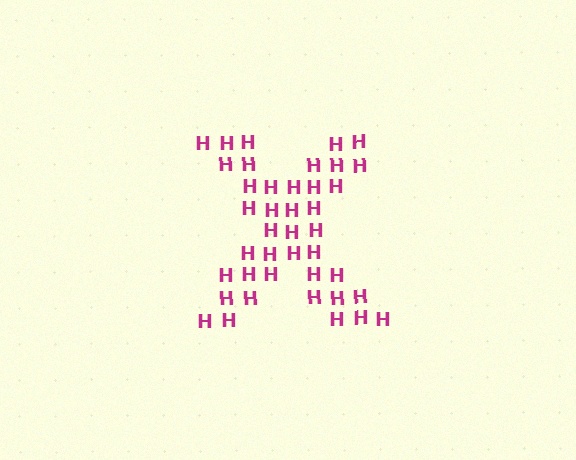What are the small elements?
The small elements are letter H's.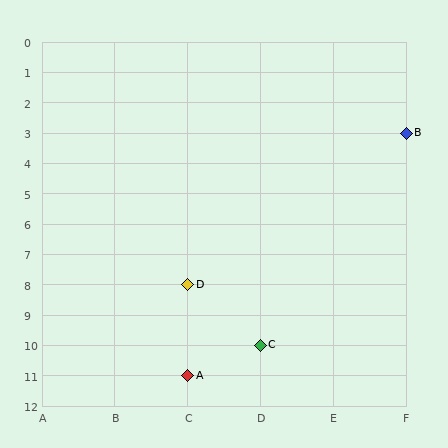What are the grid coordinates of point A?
Point A is at grid coordinates (C, 11).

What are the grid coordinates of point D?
Point D is at grid coordinates (C, 8).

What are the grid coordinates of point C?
Point C is at grid coordinates (D, 10).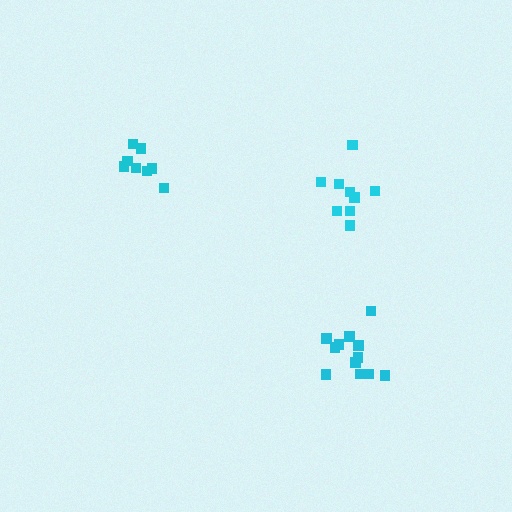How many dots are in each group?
Group 1: 12 dots, Group 2: 9 dots, Group 3: 8 dots (29 total).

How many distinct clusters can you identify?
There are 3 distinct clusters.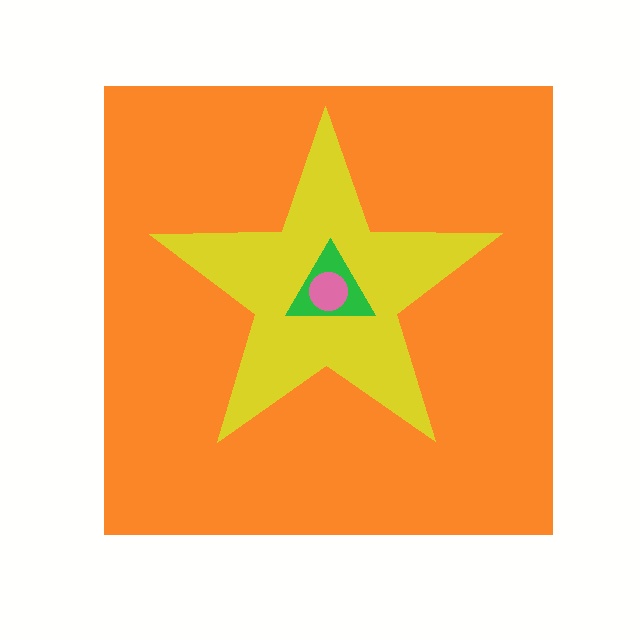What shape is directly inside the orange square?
The yellow star.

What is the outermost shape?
The orange square.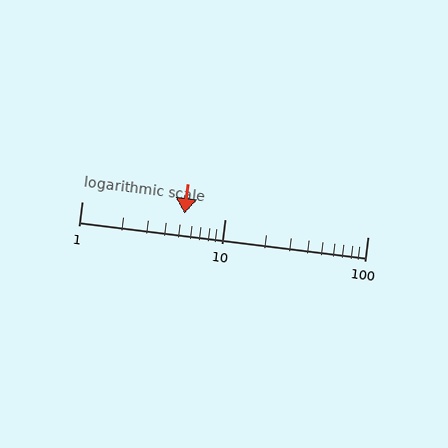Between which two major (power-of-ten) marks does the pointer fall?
The pointer is between 1 and 10.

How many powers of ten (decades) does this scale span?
The scale spans 2 decades, from 1 to 100.